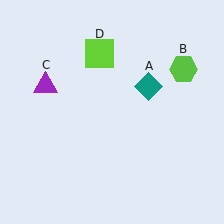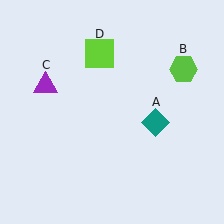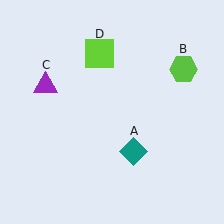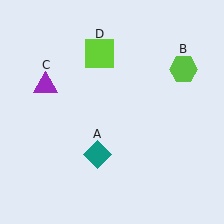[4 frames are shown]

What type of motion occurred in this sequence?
The teal diamond (object A) rotated clockwise around the center of the scene.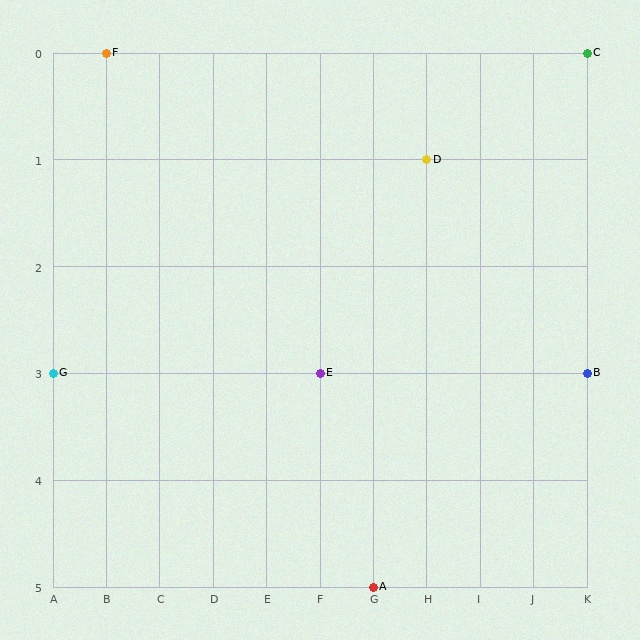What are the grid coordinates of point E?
Point E is at grid coordinates (F, 3).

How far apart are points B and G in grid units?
Points B and G are 10 columns apart.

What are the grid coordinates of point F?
Point F is at grid coordinates (B, 0).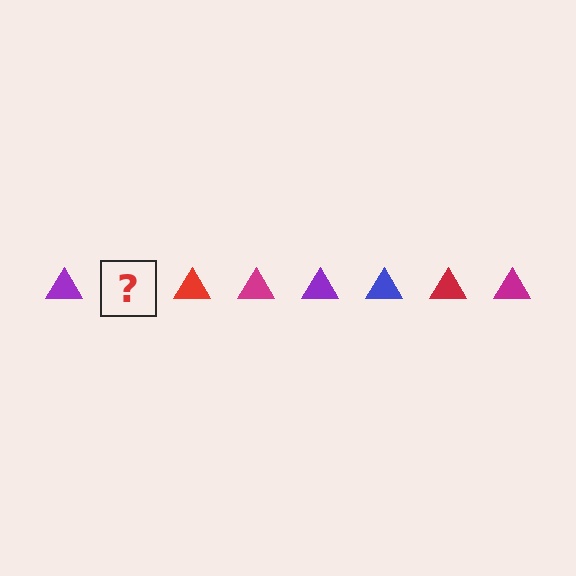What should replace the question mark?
The question mark should be replaced with a blue triangle.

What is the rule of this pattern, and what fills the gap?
The rule is that the pattern cycles through purple, blue, red, magenta triangles. The gap should be filled with a blue triangle.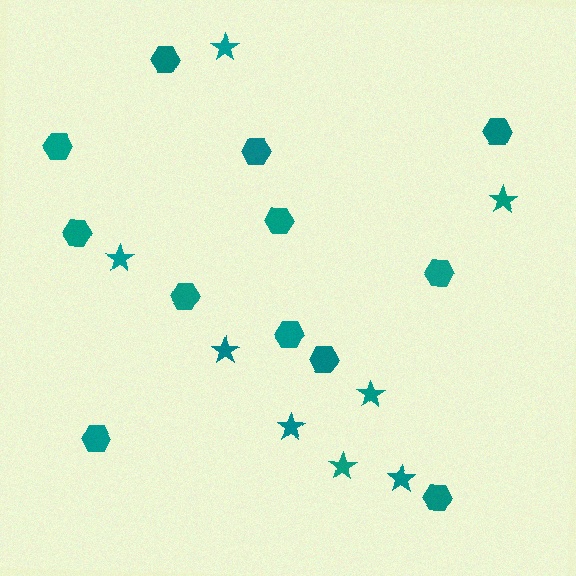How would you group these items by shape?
There are 2 groups: one group of stars (8) and one group of hexagons (12).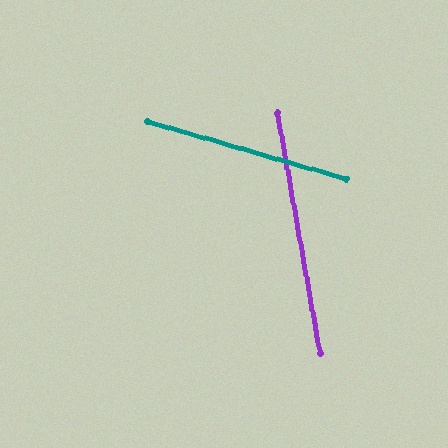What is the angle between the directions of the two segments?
Approximately 64 degrees.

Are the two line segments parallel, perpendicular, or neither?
Neither parallel nor perpendicular — they differ by about 64°.